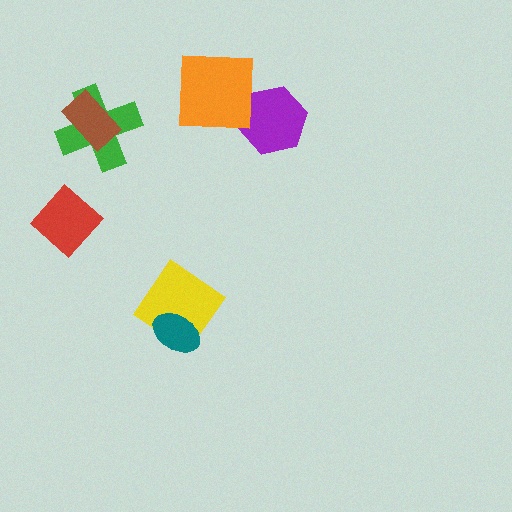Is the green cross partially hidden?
Yes, it is partially covered by another shape.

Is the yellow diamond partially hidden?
Yes, it is partially covered by another shape.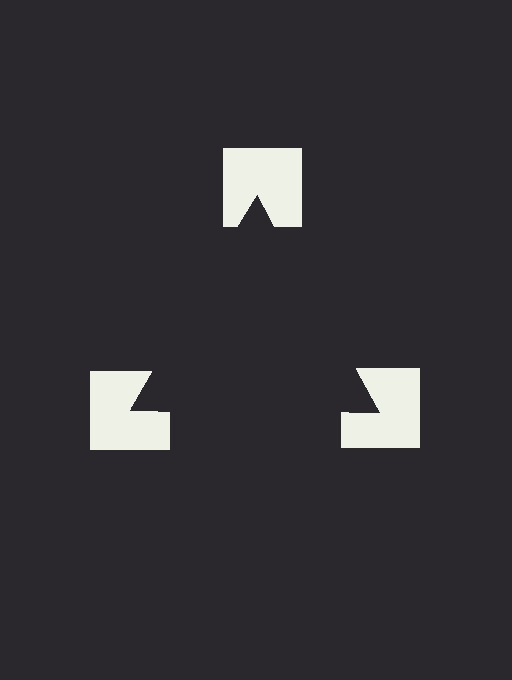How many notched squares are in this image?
There are 3 — one at each vertex of the illusory triangle.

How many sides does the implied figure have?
3 sides.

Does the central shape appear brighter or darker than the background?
It typically appears slightly darker than the background, even though no actual brightness change is drawn.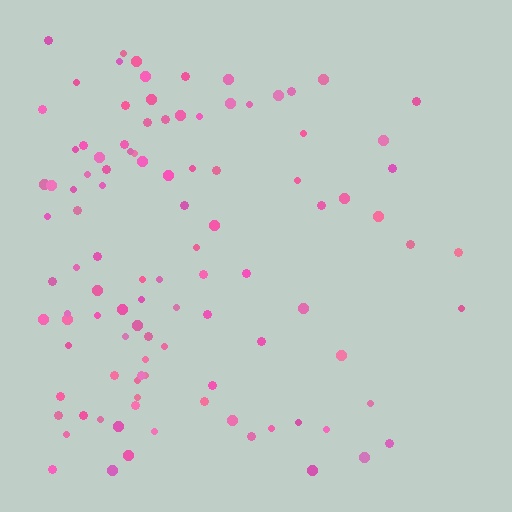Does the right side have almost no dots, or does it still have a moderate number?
Still a moderate number, just noticeably fewer than the left.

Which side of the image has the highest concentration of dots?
The left.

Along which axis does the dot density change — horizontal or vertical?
Horizontal.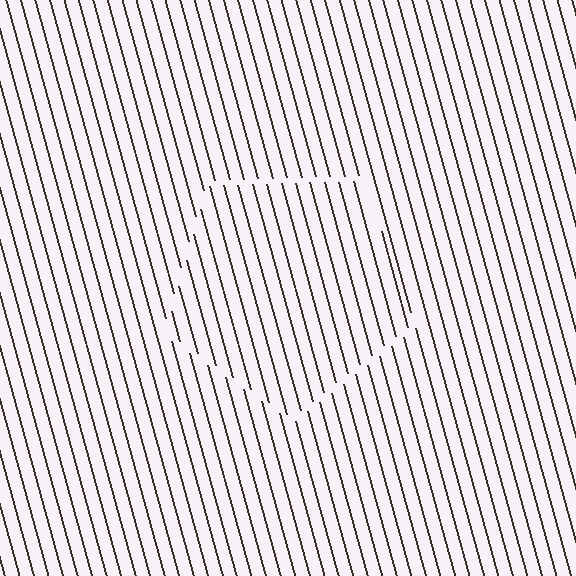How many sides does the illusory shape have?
5 sides — the line-ends trace a pentagon.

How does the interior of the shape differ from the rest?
The interior of the shape contains the same grating, shifted by half a period — the contour is defined by the phase discontinuity where line-ends from the inner and outer gratings abut.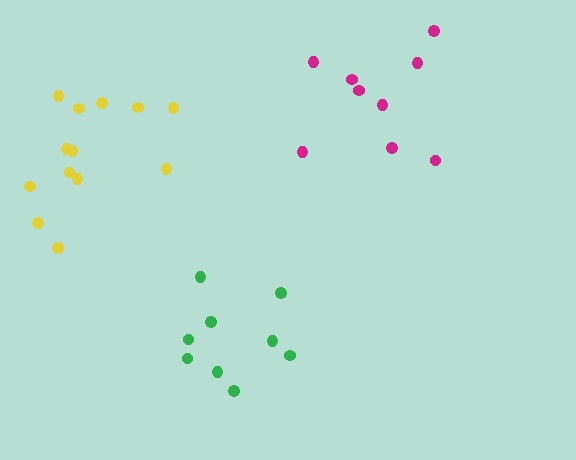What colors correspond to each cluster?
The clusters are colored: yellow, magenta, green.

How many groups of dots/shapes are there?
There are 3 groups.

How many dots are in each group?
Group 1: 13 dots, Group 2: 9 dots, Group 3: 9 dots (31 total).